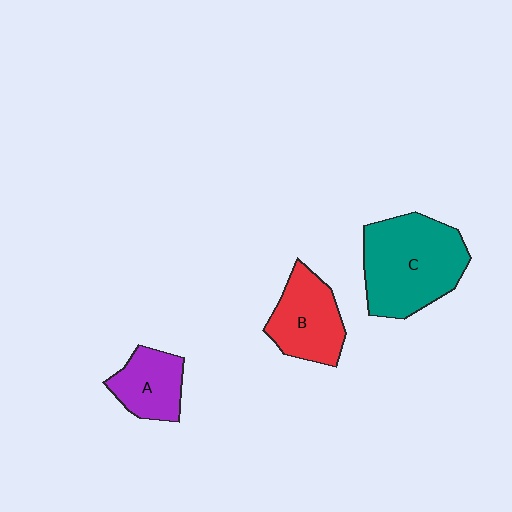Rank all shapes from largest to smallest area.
From largest to smallest: C (teal), B (red), A (purple).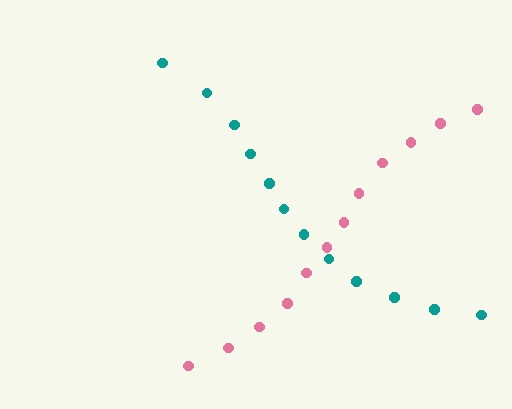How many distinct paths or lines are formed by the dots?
There are 2 distinct paths.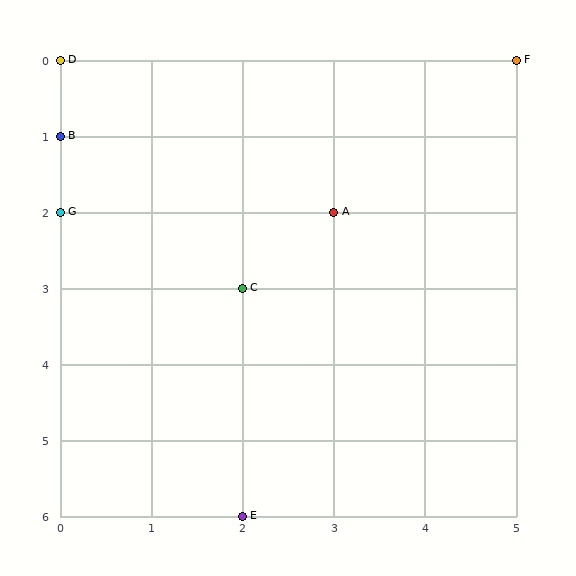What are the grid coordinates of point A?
Point A is at grid coordinates (3, 2).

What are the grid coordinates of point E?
Point E is at grid coordinates (2, 6).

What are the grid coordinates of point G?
Point G is at grid coordinates (0, 2).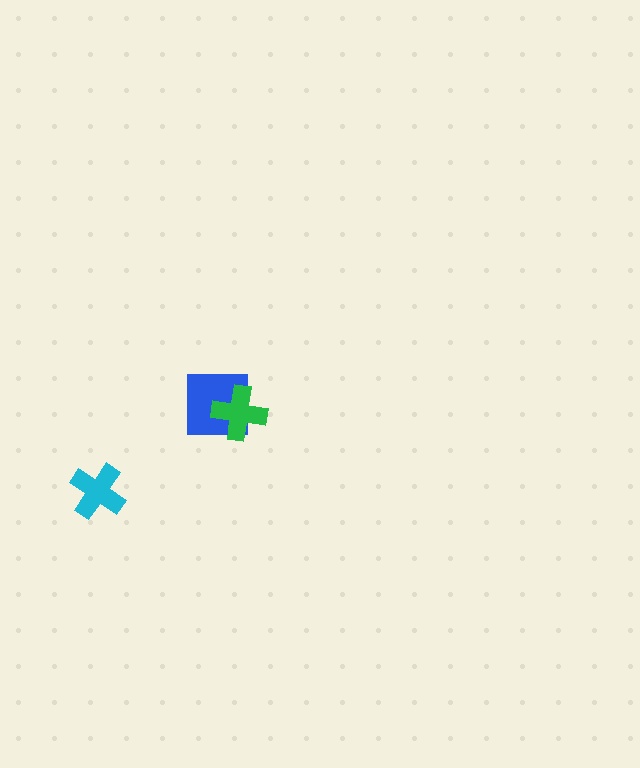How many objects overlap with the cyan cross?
0 objects overlap with the cyan cross.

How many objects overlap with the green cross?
1 object overlaps with the green cross.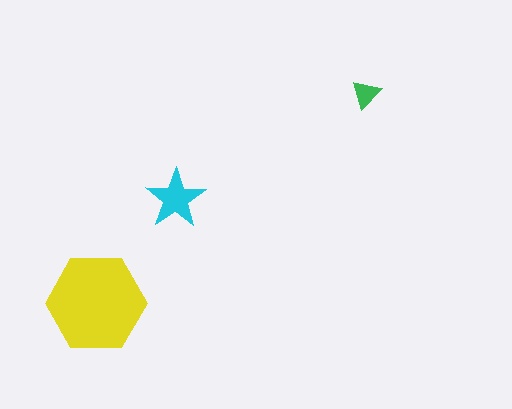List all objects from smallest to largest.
The green triangle, the cyan star, the yellow hexagon.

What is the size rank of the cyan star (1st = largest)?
2nd.